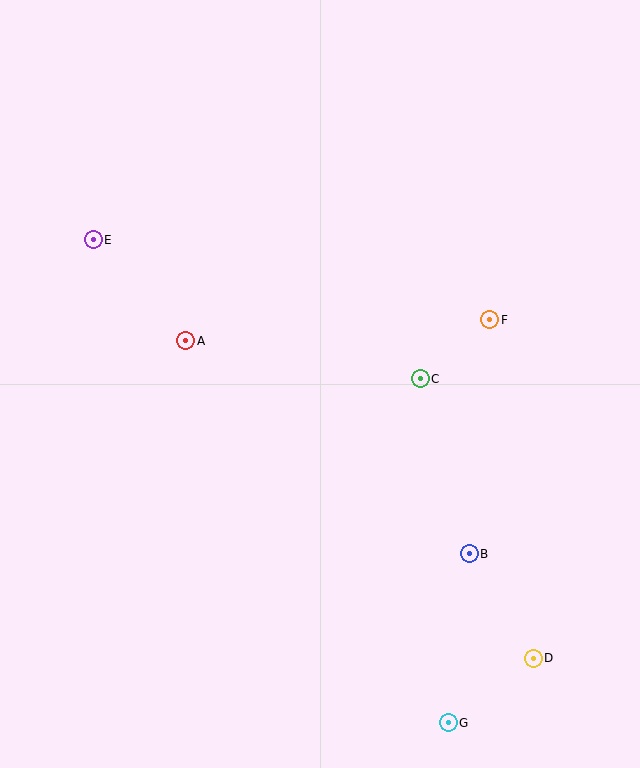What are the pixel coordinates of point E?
Point E is at (93, 240).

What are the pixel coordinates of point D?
Point D is at (533, 658).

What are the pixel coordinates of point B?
Point B is at (469, 554).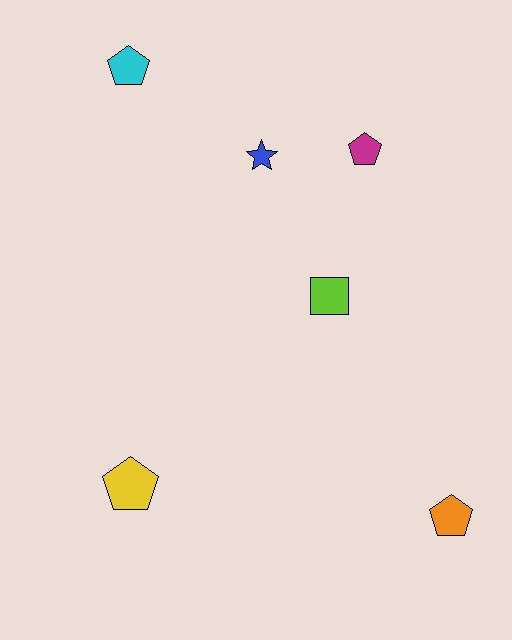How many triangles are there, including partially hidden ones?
There are no triangles.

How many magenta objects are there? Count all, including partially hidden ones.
There is 1 magenta object.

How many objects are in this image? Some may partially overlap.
There are 6 objects.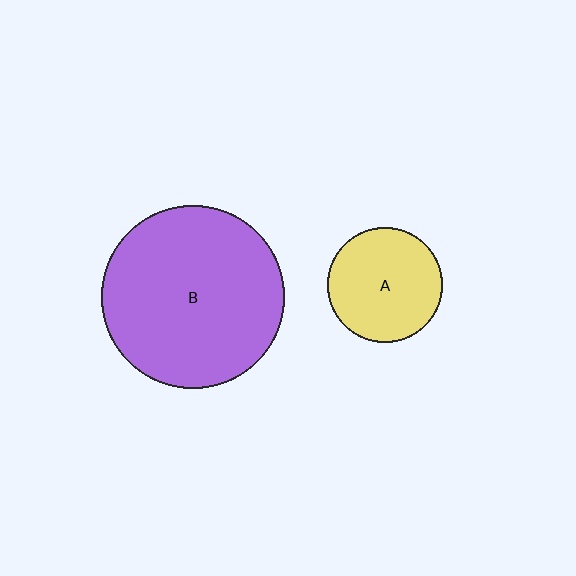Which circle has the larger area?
Circle B (purple).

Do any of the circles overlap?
No, none of the circles overlap.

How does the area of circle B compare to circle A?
Approximately 2.5 times.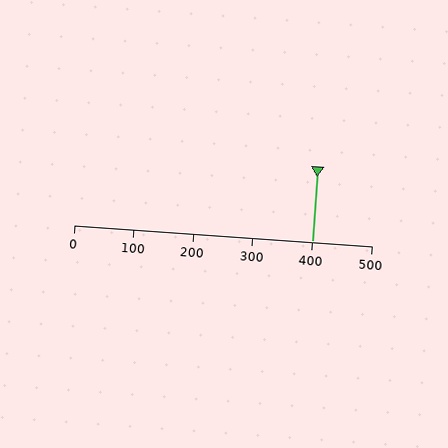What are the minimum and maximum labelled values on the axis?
The axis runs from 0 to 500.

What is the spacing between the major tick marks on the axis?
The major ticks are spaced 100 apart.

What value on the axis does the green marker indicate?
The marker indicates approximately 400.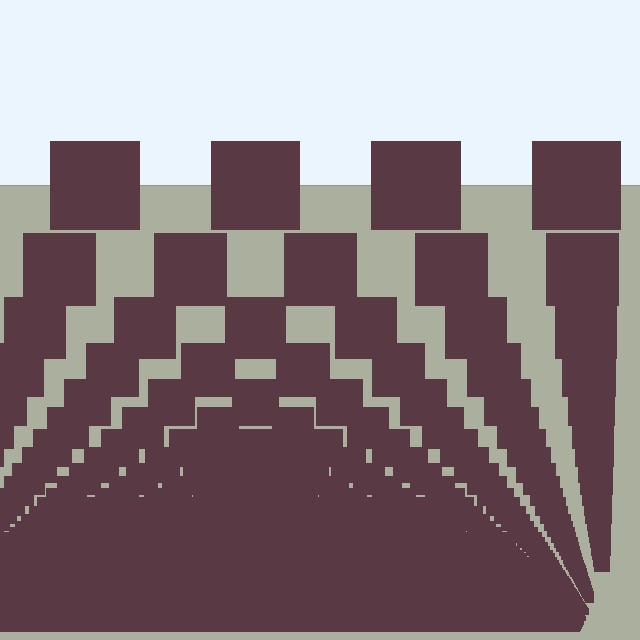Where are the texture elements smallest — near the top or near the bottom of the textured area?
Near the bottom.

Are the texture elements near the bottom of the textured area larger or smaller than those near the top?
Smaller. The gradient is inverted — elements near the bottom are smaller and denser.